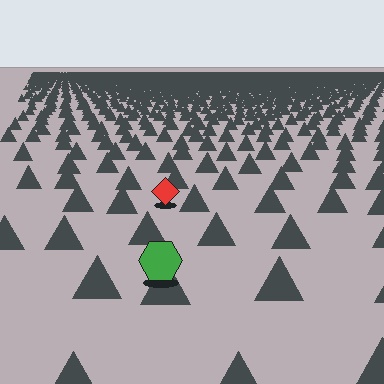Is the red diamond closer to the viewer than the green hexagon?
No. The green hexagon is closer — you can tell from the texture gradient: the ground texture is coarser near it.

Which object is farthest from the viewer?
The red diamond is farthest from the viewer. It appears smaller and the ground texture around it is denser.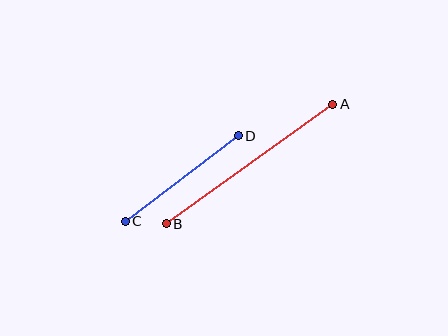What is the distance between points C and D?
The distance is approximately 142 pixels.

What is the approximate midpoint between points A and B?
The midpoint is at approximately (250, 164) pixels.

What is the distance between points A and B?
The distance is approximately 205 pixels.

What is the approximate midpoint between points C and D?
The midpoint is at approximately (182, 178) pixels.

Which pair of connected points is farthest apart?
Points A and B are farthest apart.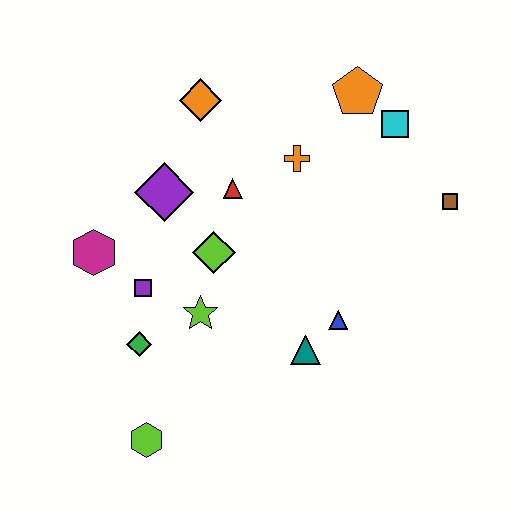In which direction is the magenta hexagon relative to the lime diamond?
The magenta hexagon is to the left of the lime diamond.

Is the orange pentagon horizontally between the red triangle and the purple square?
No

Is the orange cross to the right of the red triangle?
Yes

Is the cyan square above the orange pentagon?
No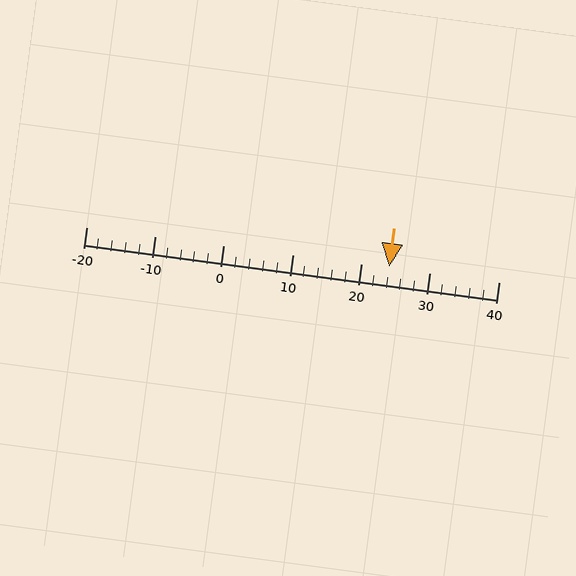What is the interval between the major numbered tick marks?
The major tick marks are spaced 10 units apart.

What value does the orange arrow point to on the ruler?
The orange arrow points to approximately 24.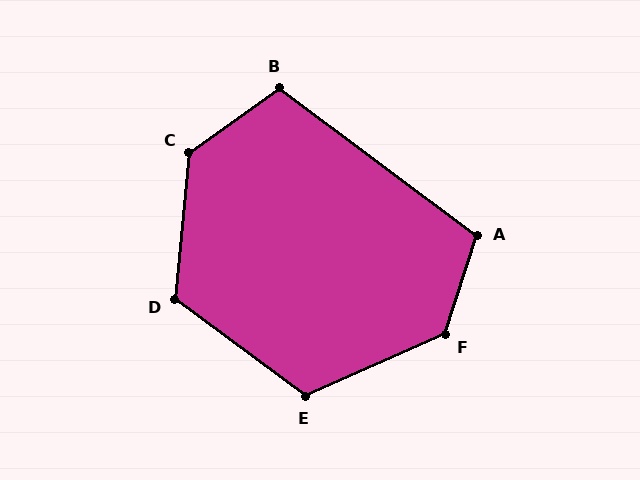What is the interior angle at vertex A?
Approximately 109 degrees (obtuse).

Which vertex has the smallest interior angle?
B, at approximately 108 degrees.